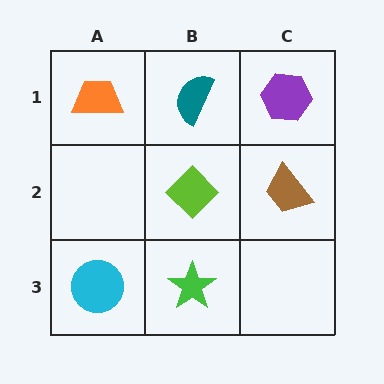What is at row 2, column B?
A lime diamond.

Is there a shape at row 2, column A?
No, that cell is empty.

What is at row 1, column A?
An orange trapezoid.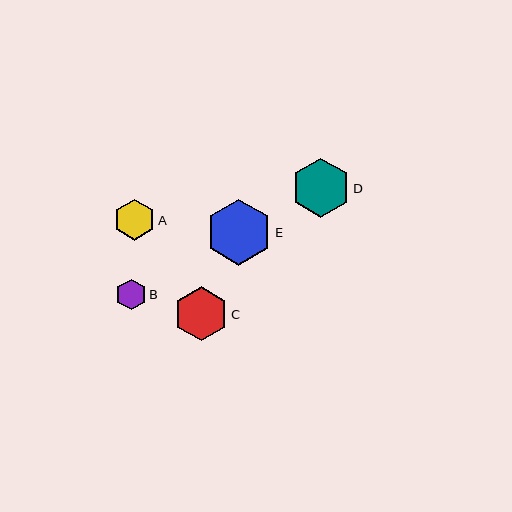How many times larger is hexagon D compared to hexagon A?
Hexagon D is approximately 1.4 times the size of hexagon A.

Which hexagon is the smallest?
Hexagon B is the smallest with a size of approximately 31 pixels.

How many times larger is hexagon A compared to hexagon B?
Hexagon A is approximately 1.3 times the size of hexagon B.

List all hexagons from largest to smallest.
From largest to smallest: E, D, C, A, B.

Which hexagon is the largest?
Hexagon E is the largest with a size of approximately 65 pixels.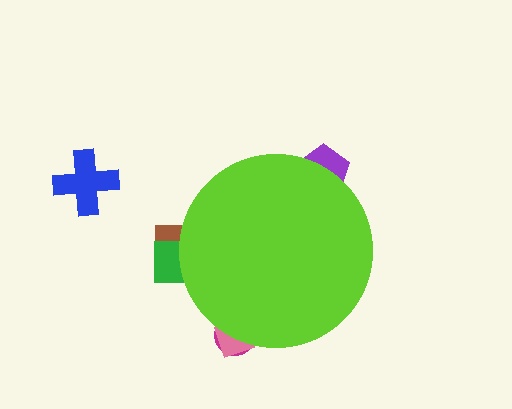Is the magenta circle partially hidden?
Yes, the magenta circle is partially hidden behind the lime circle.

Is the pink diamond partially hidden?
Yes, the pink diamond is partially hidden behind the lime circle.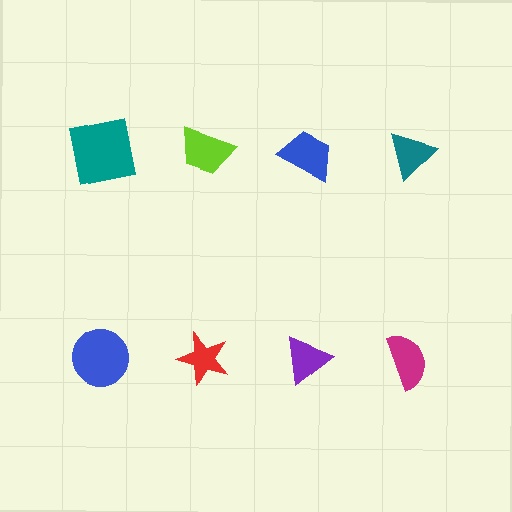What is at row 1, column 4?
A teal triangle.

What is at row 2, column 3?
A purple triangle.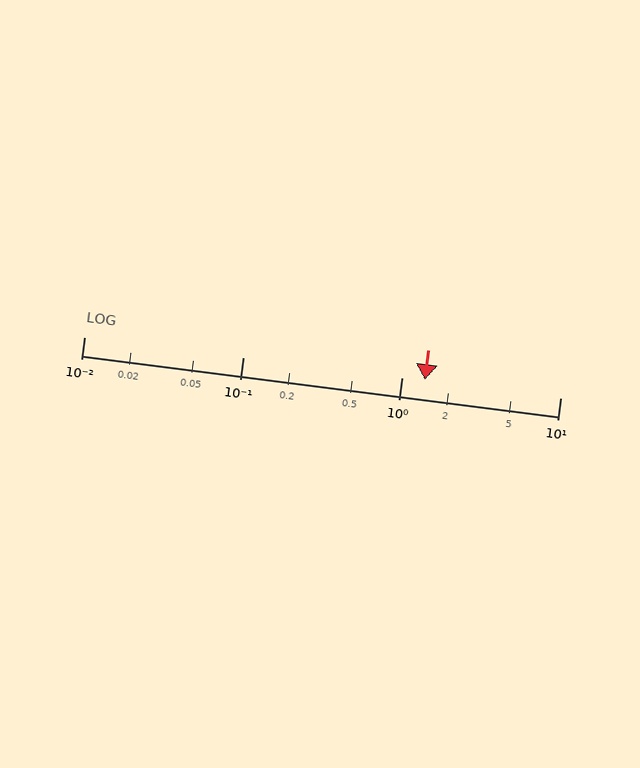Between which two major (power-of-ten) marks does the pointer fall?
The pointer is between 1 and 10.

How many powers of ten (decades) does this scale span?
The scale spans 3 decades, from 0.01 to 10.